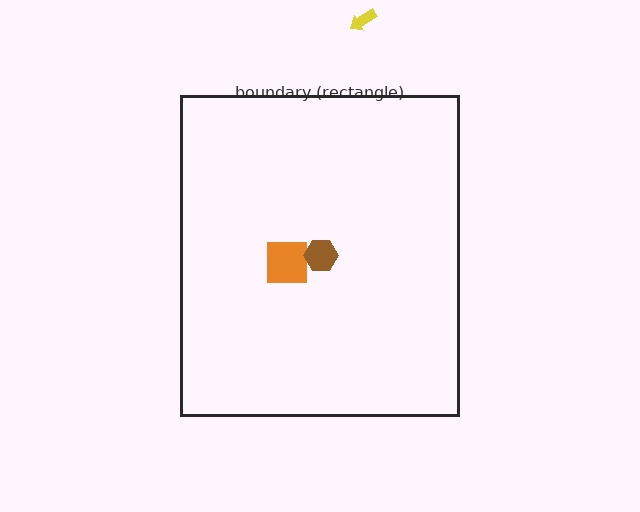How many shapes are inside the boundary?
2 inside, 1 outside.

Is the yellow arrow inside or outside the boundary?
Outside.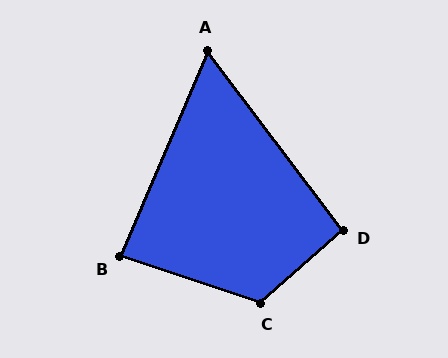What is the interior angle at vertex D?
Approximately 95 degrees (approximately right).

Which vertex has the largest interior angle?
C, at approximately 120 degrees.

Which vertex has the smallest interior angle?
A, at approximately 60 degrees.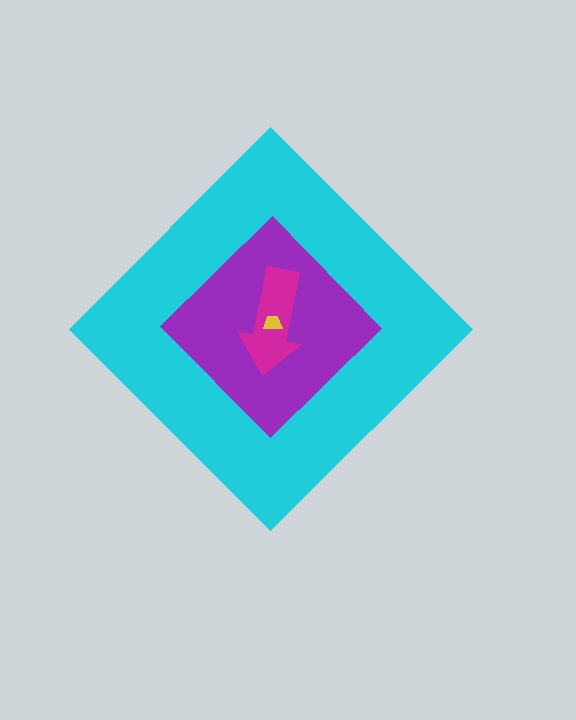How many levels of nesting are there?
4.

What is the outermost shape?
The cyan diamond.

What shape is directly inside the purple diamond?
The magenta arrow.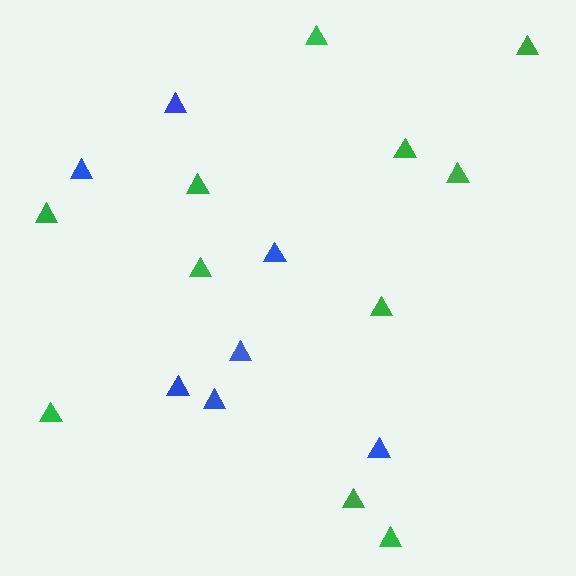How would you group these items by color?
There are 2 groups: one group of blue triangles (7) and one group of green triangles (11).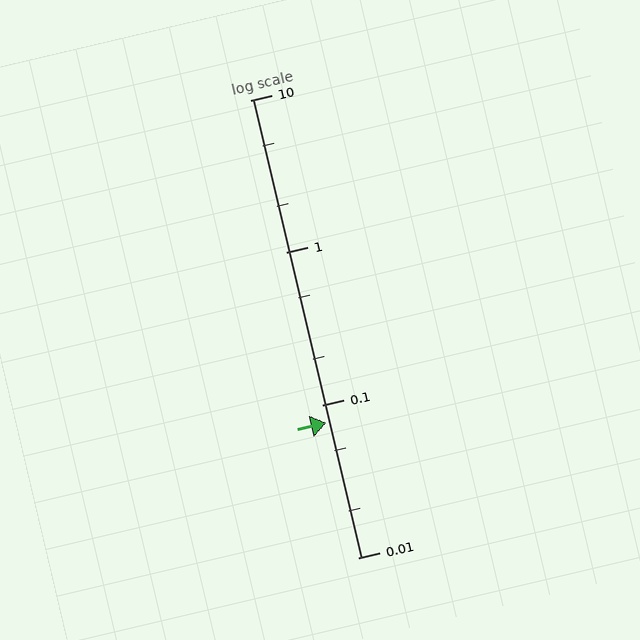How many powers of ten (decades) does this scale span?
The scale spans 3 decades, from 0.01 to 10.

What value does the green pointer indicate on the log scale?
The pointer indicates approximately 0.077.